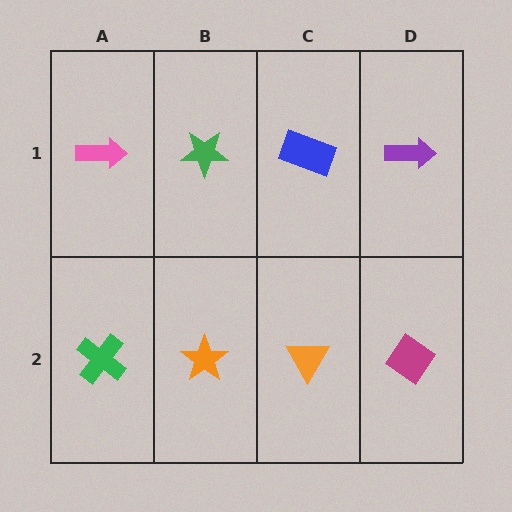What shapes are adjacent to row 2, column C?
A blue rectangle (row 1, column C), an orange star (row 2, column B), a magenta diamond (row 2, column D).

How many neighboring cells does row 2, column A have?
2.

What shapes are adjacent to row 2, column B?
A green star (row 1, column B), a green cross (row 2, column A), an orange triangle (row 2, column C).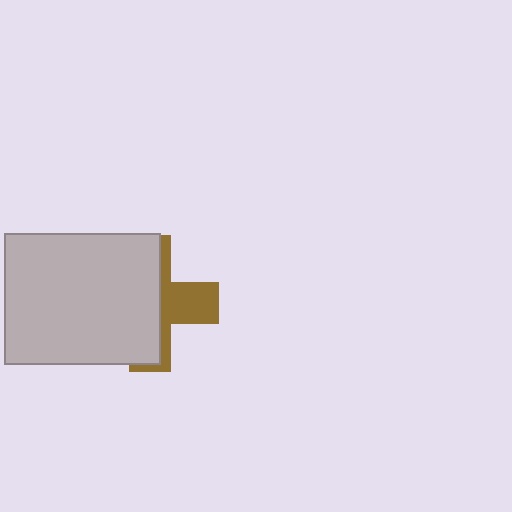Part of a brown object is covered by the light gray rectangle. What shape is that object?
It is a cross.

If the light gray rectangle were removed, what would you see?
You would see the complete brown cross.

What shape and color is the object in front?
The object in front is a light gray rectangle.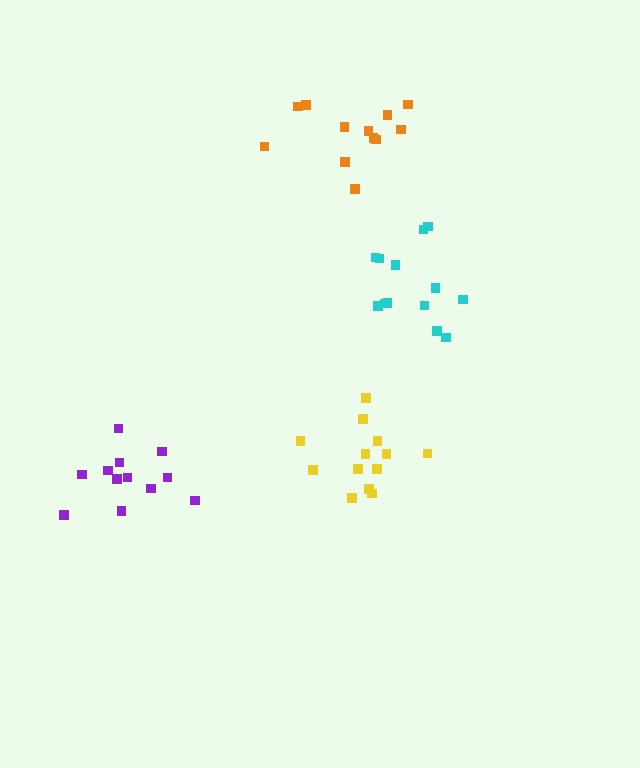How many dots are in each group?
Group 1: 13 dots, Group 2: 13 dots, Group 3: 12 dots, Group 4: 12 dots (50 total).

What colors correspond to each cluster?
The clusters are colored: yellow, cyan, orange, purple.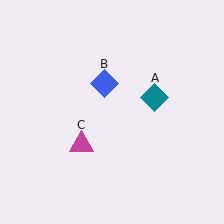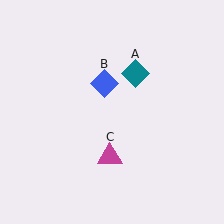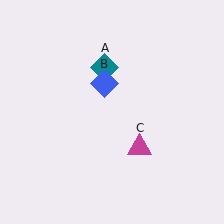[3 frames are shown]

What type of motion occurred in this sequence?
The teal diamond (object A), magenta triangle (object C) rotated counterclockwise around the center of the scene.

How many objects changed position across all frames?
2 objects changed position: teal diamond (object A), magenta triangle (object C).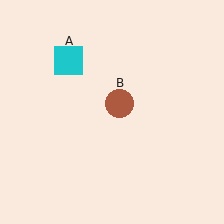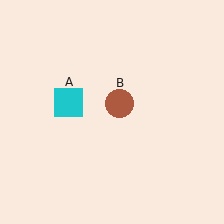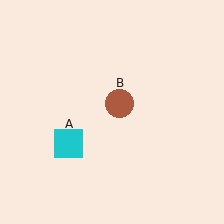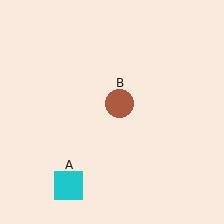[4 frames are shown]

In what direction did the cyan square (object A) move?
The cyan square (object A) moved down.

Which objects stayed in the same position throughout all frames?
Brown circle (object B) remained stationary.